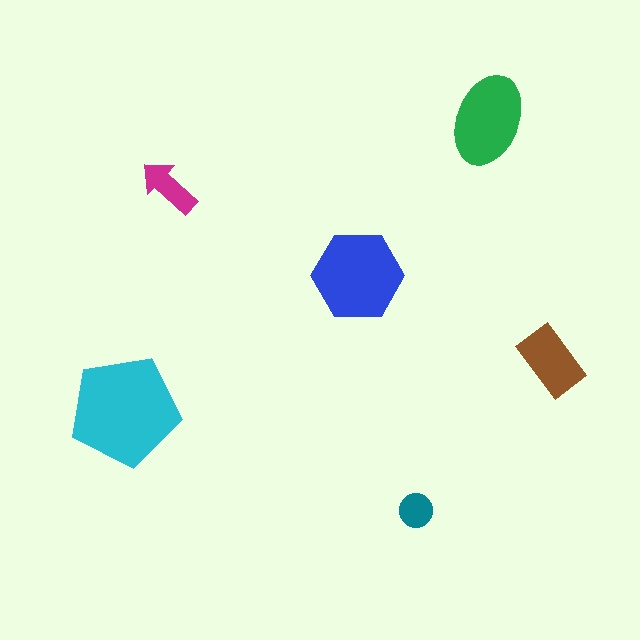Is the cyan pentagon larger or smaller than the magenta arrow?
Larger.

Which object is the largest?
The cyan pentagon.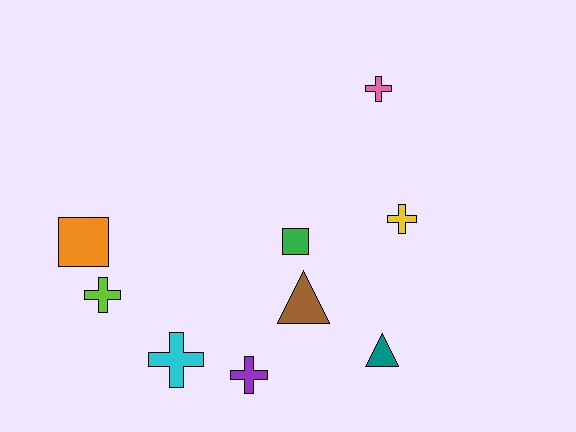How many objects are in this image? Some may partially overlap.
There are 9 objects.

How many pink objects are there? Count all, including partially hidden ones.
There is 1 pink object.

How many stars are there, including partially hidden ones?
There are no stars.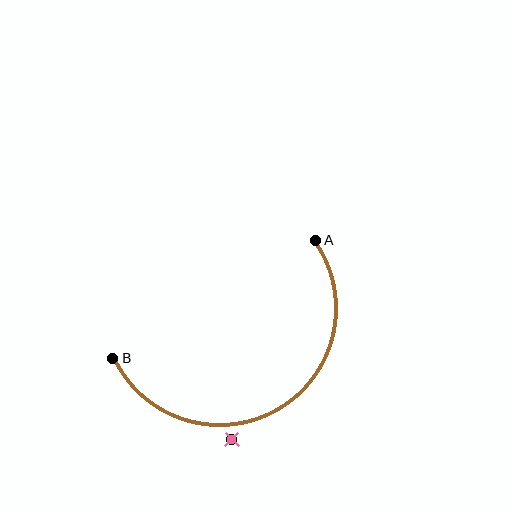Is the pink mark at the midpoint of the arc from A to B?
No — the pink mark does not lie on the arc at all. It sits slightly outside the curve.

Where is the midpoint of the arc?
The arc midpoint is the point on the curve farthest from the straight line joining A and B. It sits below that line.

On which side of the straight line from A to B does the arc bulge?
The arc bulges below the straight line connecting A and B.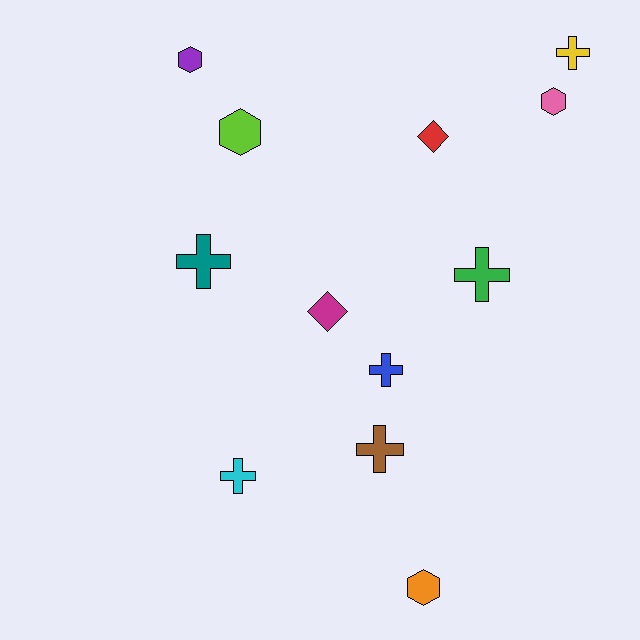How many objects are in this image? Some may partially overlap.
There are 12 objects.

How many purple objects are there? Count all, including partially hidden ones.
There is 1 purple object.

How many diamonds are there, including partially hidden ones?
There are 2 diamonds.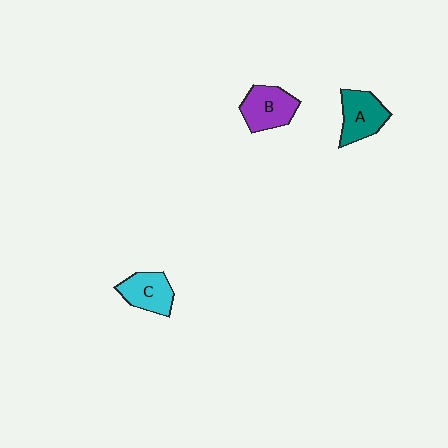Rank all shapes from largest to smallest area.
From largest to smallest: B (purple), A (teal), C (cyan).